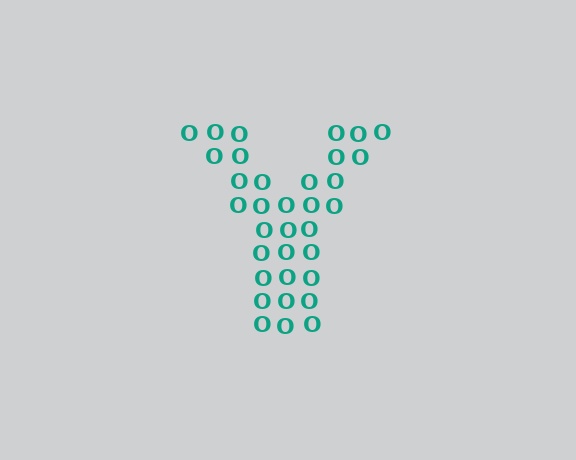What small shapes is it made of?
It is made of small letter O's.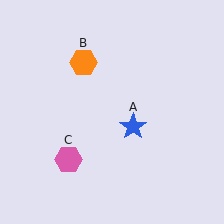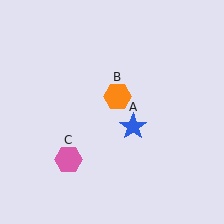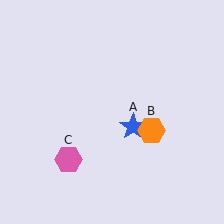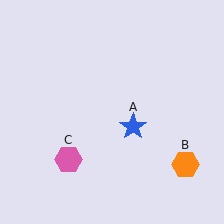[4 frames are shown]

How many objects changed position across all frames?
1 object changed position: orange hexagon (object B).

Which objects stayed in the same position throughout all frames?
Blue star (object A) and pink hexagon (object C) remained stationary.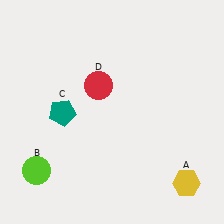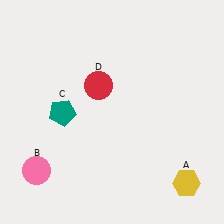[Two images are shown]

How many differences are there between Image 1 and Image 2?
There is 1 difference between the two images.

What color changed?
The circle (B) changed from lime in Image 1 to pink in Image 2.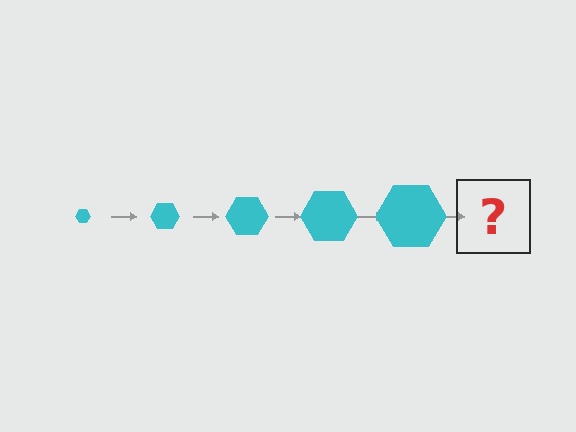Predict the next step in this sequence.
The next step is a cyan hexagon, larger than the previous one.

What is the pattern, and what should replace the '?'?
The pattern is that the hexagon gets progressively larger each step. The '?' should be a cyan hexagon, larger than the previous one.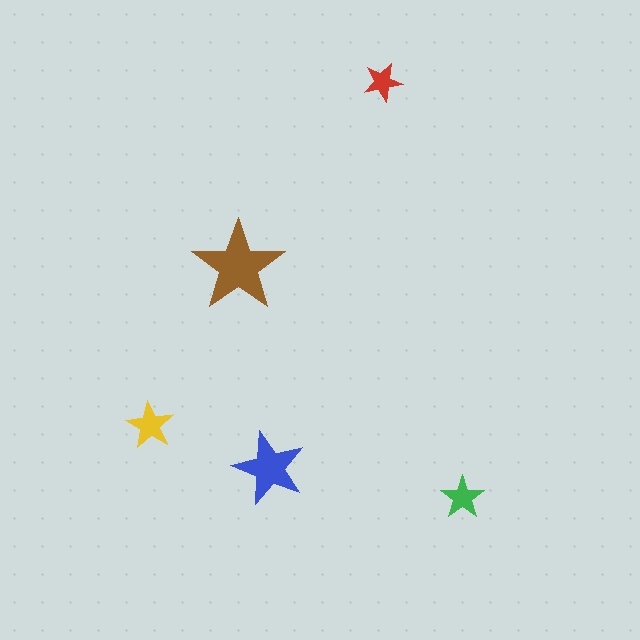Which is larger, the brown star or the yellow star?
The brown one.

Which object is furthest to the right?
The green star is rightmost.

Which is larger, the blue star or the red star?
The blue one.